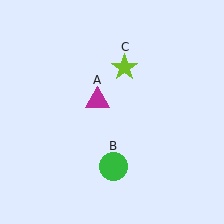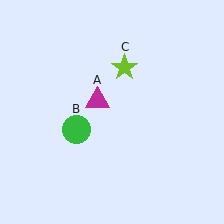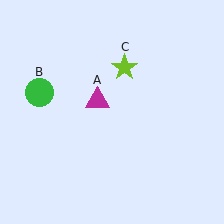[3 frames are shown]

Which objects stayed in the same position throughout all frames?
Magenta triangle (object A) and lime star (object C) remained stationary.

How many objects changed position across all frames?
1 object changed position: green circle (object B).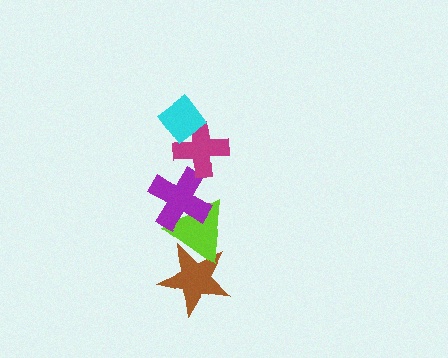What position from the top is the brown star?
The brown star is 5th from the top.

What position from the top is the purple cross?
The purple cross is 3rd from the top.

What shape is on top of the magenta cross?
The cyan diamond is on top of the magenta cross.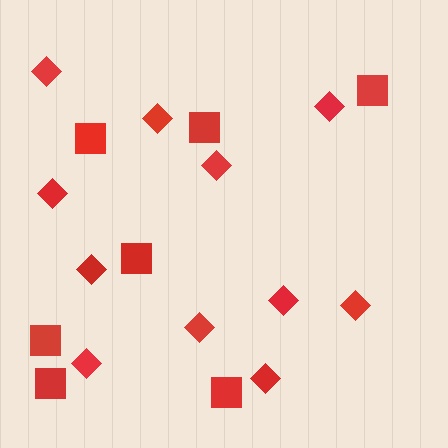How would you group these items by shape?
There are 2 groups: one group of diamonds (11) and one group of squares (7).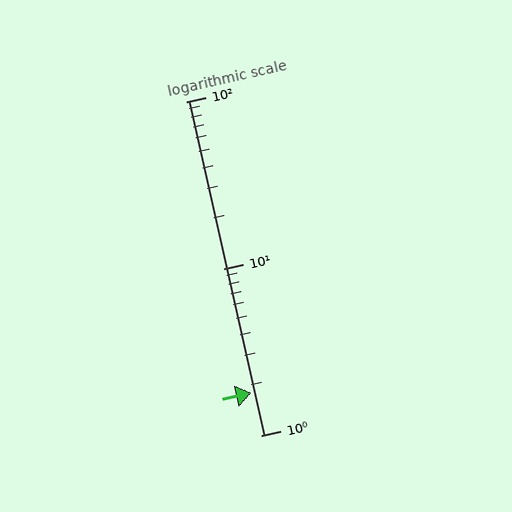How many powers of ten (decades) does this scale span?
The scale spans 2 decades, from 1 to 100.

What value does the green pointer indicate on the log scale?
The pointer indicates approximately 1.8.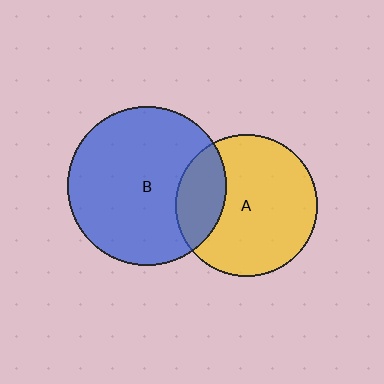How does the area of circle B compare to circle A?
Approximately 1.3 times.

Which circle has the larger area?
Circle B (blue).